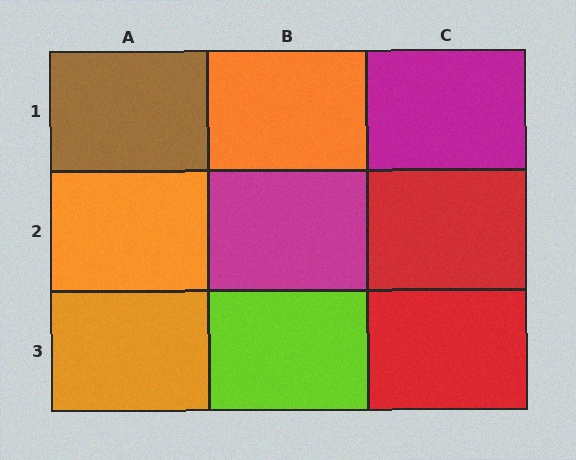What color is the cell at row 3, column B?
Lime.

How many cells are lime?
1 cell is lime.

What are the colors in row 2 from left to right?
Orange, magenta, red.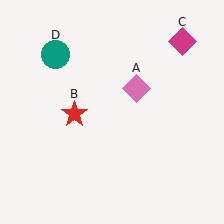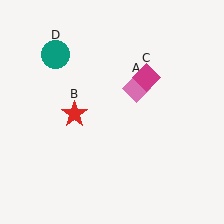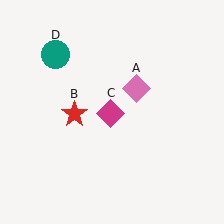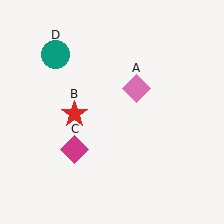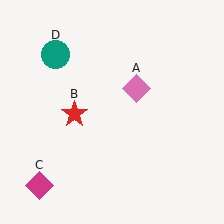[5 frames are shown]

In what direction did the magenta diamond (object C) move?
The magenta diamond (object C) moved down and to the left.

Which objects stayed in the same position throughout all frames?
Pink diamond (object A) and red star (object B) and teal circle (object D) remained stationary.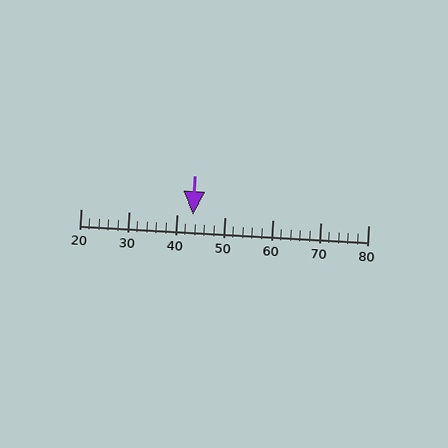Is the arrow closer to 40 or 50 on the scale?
The arrow is closer to 40.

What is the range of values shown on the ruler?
The ruler shows values from 20 to 80.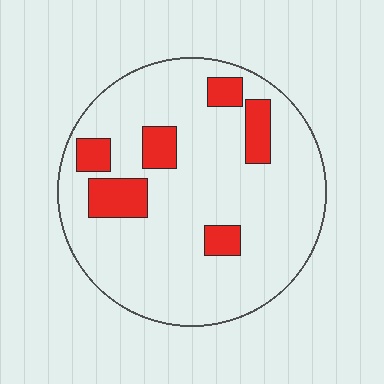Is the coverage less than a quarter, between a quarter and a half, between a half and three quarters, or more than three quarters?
Less than a quarter.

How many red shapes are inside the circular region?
6.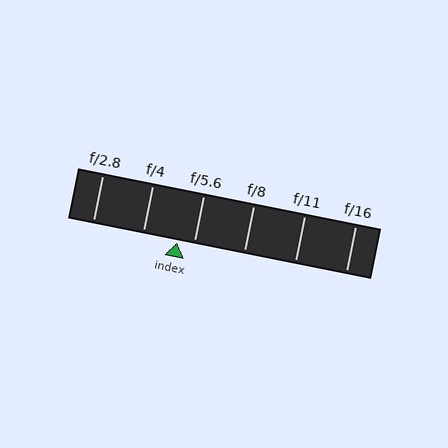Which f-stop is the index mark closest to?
The index mark is closest to f/5.6.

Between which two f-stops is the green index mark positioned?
The index mark is between f/4 and f/5.6.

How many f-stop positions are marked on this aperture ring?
There are 6 f-stop positions marked.